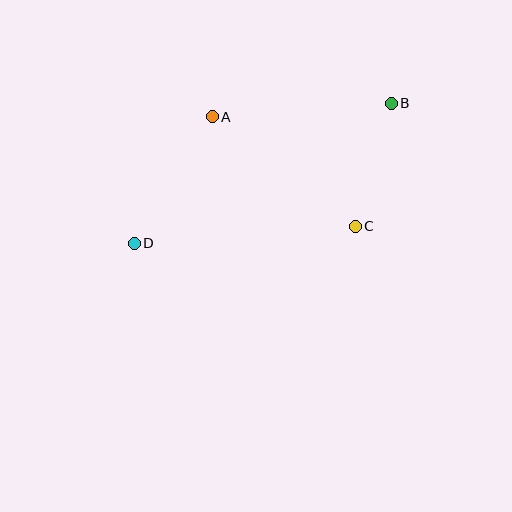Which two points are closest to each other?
Points B and C are closest to each other.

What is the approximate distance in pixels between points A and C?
The distance between A and C is approximately 180 pixels.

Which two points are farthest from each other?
Points B and D are farthest from each other.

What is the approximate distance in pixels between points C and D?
The distance between C and D is approximately 222 pixels.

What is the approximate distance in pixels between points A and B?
The distance between A and B is approximately 180 pixels.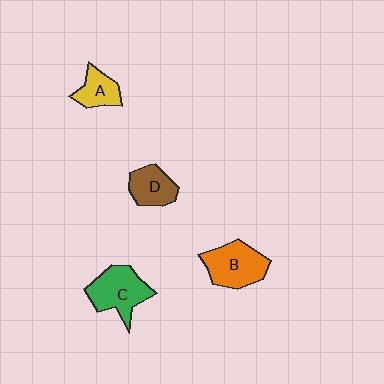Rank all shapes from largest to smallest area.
From largest to smallest: C (green), B (orange), D (brown), A (yellow).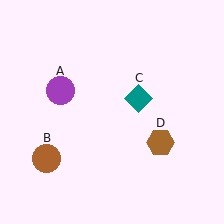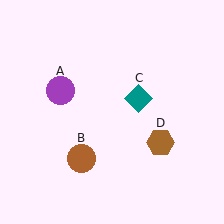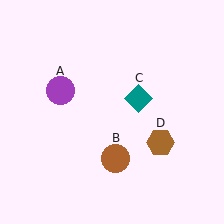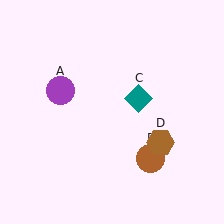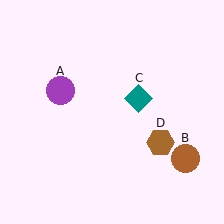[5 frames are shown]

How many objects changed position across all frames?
1 object changed position: brown circle (object B).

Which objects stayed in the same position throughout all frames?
Purple circle (object A) and teal diamond (object C) and brown hexagon (object D) remained stationary.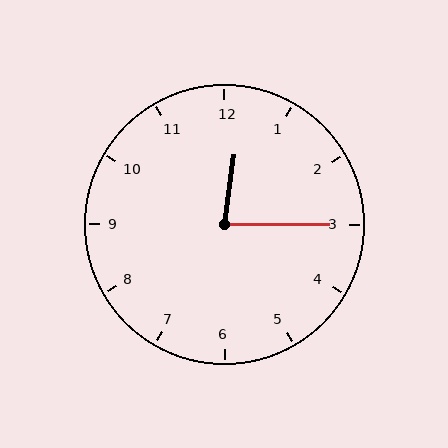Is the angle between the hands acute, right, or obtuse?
It is acute.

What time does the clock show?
12:15.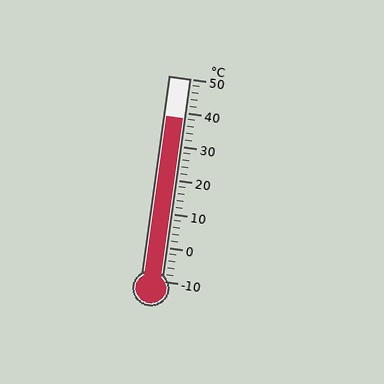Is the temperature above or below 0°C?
The temperature is above 0°C.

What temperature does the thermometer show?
The thermometer shows approximately 38°C.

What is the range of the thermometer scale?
The thermometer scale ranges from -10°C to 50°C.